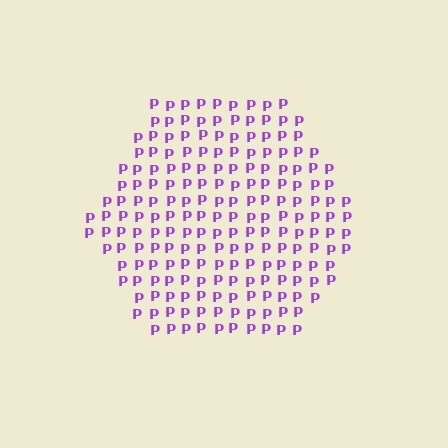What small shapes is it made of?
It is made of small letter P's.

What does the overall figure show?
The overall figure shows a hexagon.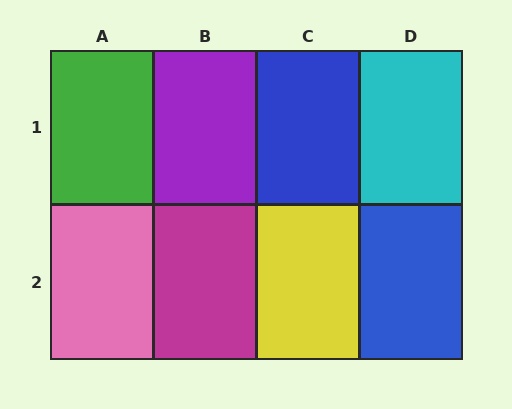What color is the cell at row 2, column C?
Yellow.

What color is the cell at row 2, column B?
Magenta.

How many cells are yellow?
1 cell is yellow.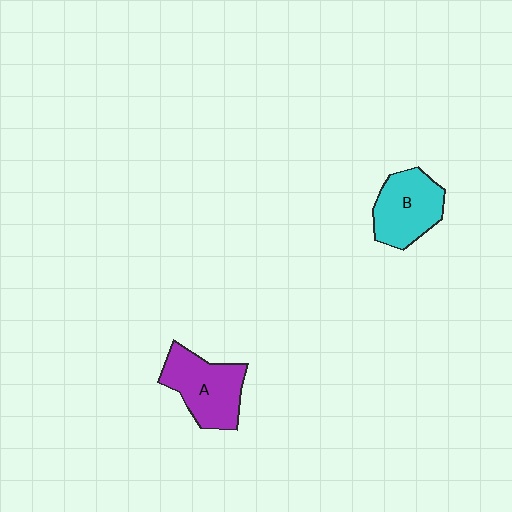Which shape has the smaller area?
Shape B (cyan).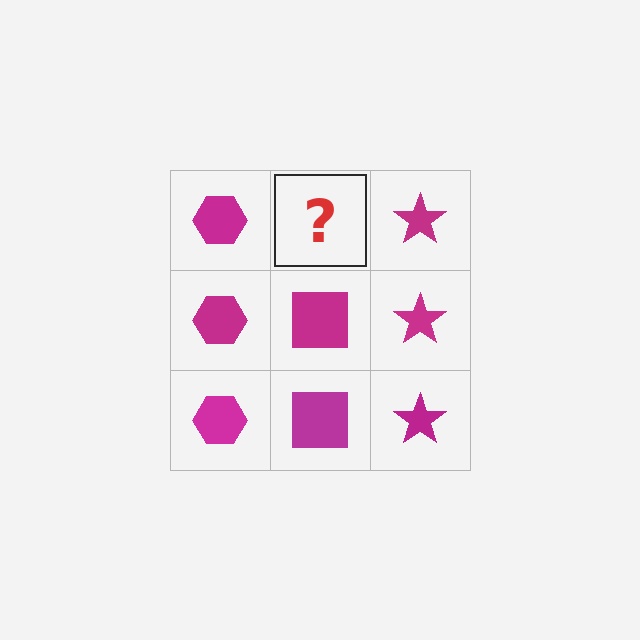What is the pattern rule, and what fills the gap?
The rule is that each column has a consistent shape. The gap should be filled with a magenta square.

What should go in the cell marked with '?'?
The missing cell should contain a magenta square.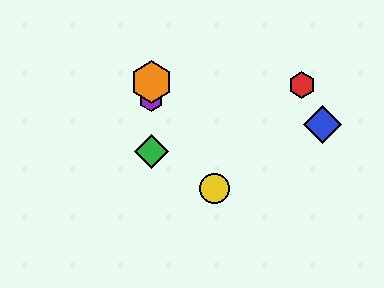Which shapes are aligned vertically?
The green diamond, the purple hexagon, the orange hexagon are aligned vertically.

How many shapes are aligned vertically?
3 shapes (the green diamond, the purple hexagon, the orange hexagon) are aligned vertically.